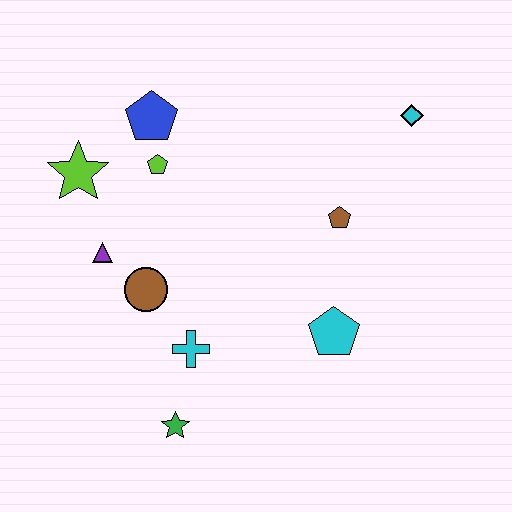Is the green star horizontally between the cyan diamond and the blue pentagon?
Yes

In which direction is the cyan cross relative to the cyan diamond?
The cyan cross is below the cyan diamond.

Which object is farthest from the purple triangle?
The cyan diamond is farthest from the purple triangle.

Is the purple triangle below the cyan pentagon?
No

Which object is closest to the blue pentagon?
The lime pentagon is closest to the blue pentagon.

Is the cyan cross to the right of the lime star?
Yes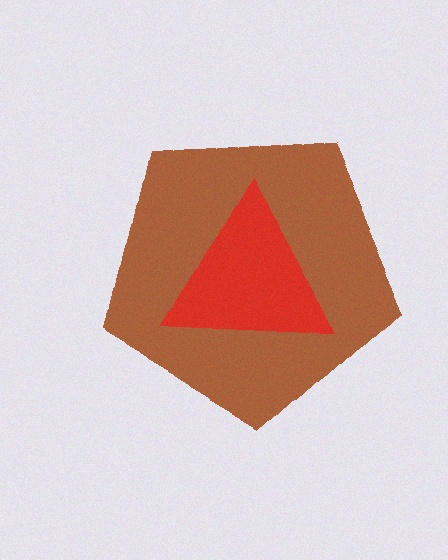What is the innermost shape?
The red triangle.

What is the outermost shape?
The brown pentagon.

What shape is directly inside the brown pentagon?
The red triangle.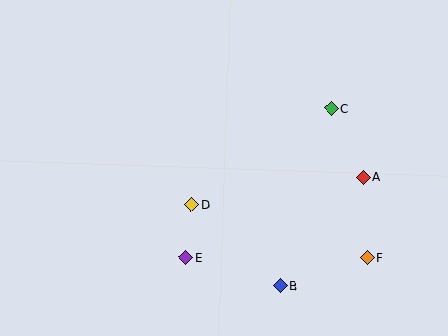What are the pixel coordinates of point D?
Point D is at (191, 205).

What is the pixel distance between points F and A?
The distance between F and A is 81 pixels.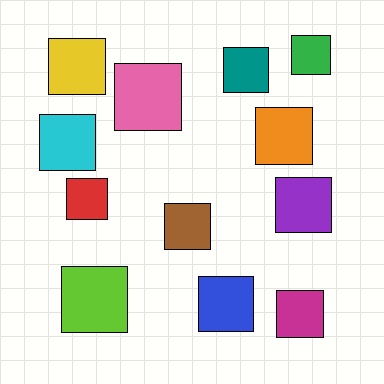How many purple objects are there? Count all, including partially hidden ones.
There is 1 purple object.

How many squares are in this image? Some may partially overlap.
There are 12 squares.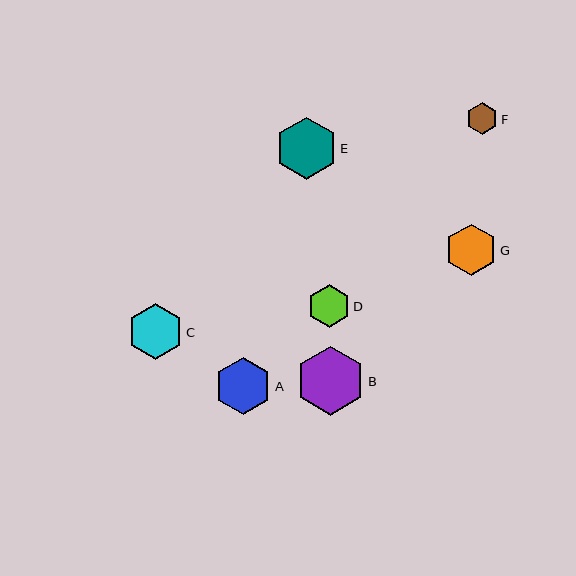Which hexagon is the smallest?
Hexagon F is the smallest with a size of approximately 31 pixels.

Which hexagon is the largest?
Hexagon B is the largest with a size of approximately 69 pixels.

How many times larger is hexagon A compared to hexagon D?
Hexagon A is approximately 1.3 times the size of hexagon D.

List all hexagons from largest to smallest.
From largest to smallest: B, E, A, C, G, D, F.